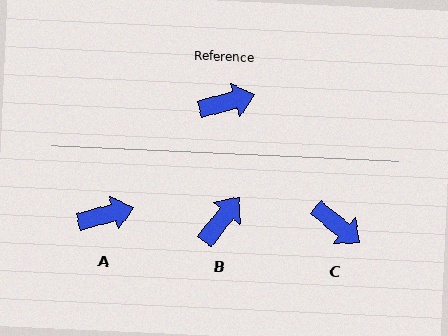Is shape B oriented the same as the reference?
No, it is off by about 36 degrees.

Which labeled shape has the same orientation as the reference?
A.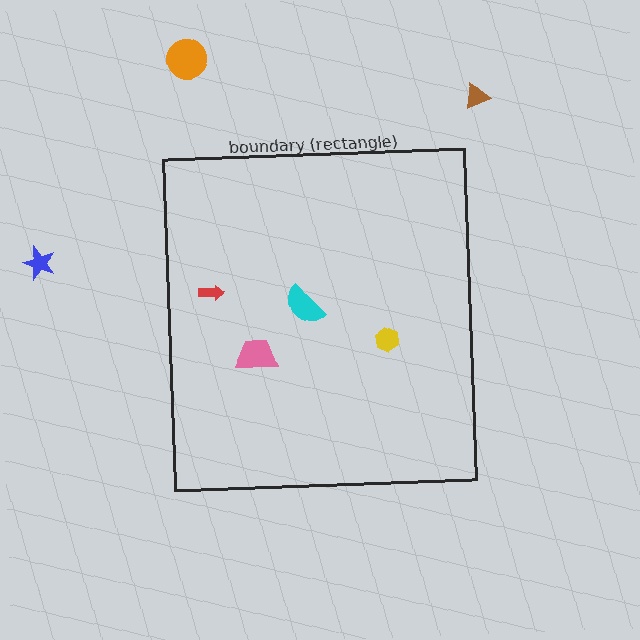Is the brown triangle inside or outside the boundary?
Outside.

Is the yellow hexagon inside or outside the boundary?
Inside.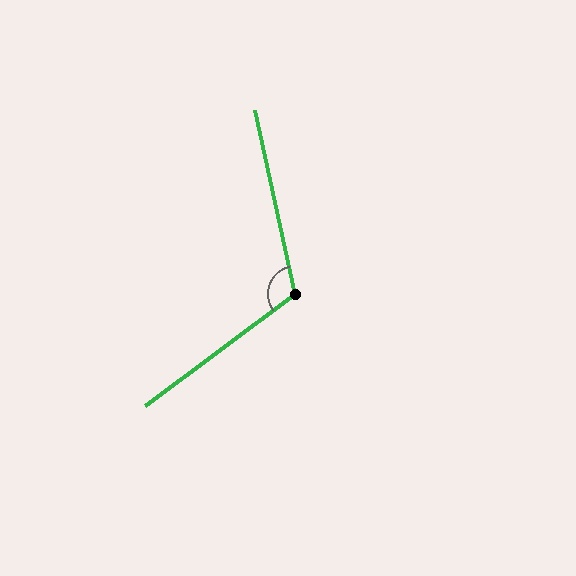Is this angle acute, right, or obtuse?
It is obtuse.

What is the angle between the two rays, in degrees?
Approximately 114 degrees.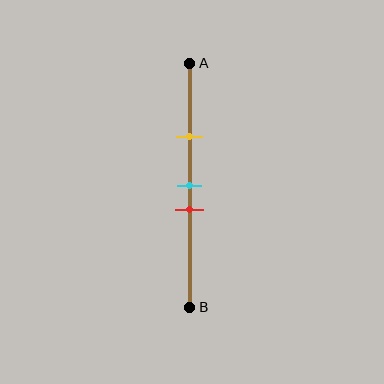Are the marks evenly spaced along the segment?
No, the marks are not evenly spaced.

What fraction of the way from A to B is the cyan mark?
The cyan mark is approximately 50% (0.5) of the way from A to B.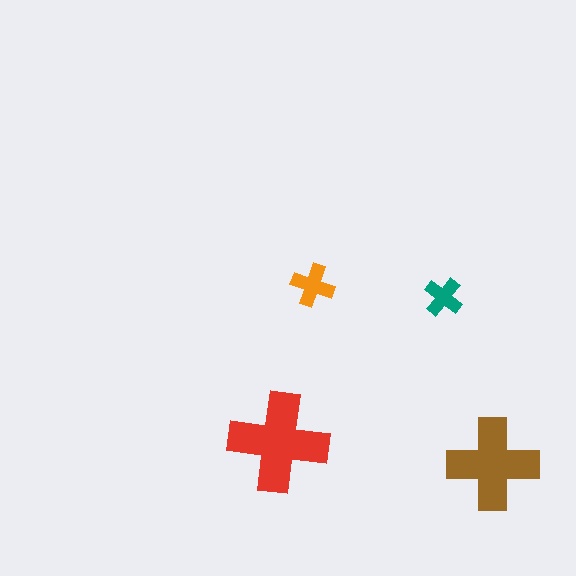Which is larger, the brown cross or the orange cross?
The brown one.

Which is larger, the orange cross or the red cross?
The red one.